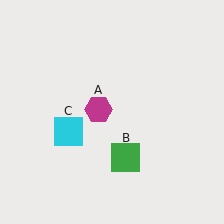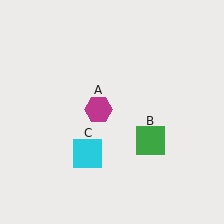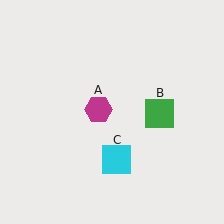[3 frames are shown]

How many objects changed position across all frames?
2 objects changed position: green square (object B), cyan square (object C).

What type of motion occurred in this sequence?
The green square (object B), cyan square (object C) rotated counterclockwise around the center of the scene.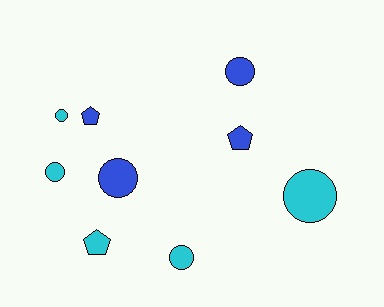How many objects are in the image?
There are 9 objects.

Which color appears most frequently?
Cyan, with 5 objects.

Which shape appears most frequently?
Circle, with 6 objects.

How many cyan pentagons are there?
There is 1 cyan pentagon.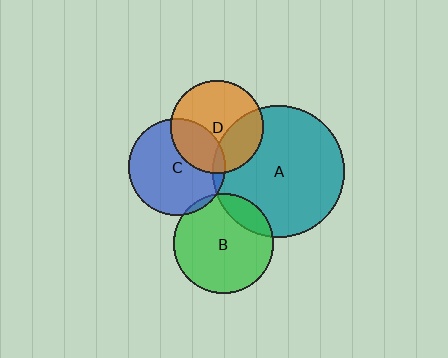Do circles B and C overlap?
Yes.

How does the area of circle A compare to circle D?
Approximately 2.0 times.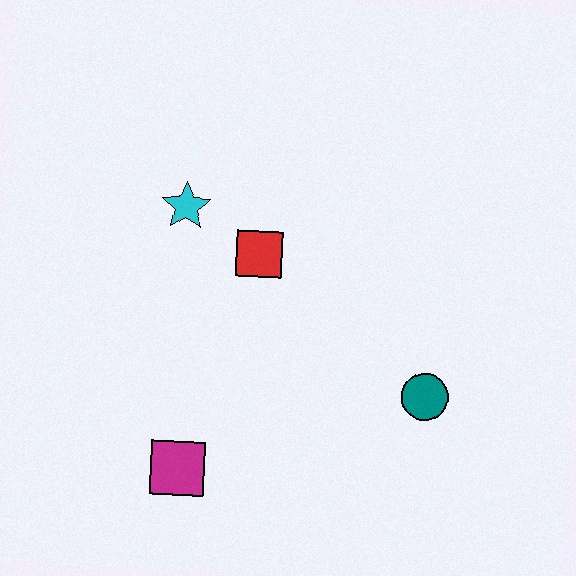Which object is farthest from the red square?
The magenta square is farthest from the red square.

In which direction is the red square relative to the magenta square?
The red square is above the magenta square.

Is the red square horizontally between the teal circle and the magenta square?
Yes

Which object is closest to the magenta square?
The red square is closest to the magenta square.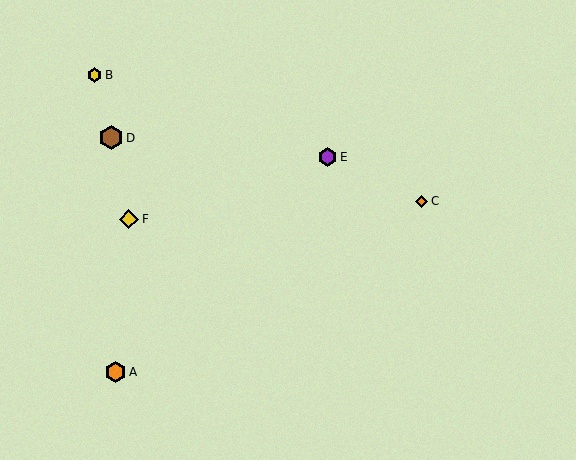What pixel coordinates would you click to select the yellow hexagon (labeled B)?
Click at (95, 75) to select the yellow hexagon B.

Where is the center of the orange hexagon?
The center of the orange hexagon is at (116, 372).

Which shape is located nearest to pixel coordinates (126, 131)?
The brown hexagon (labeled D) at (111, 138) is nearest to that location.